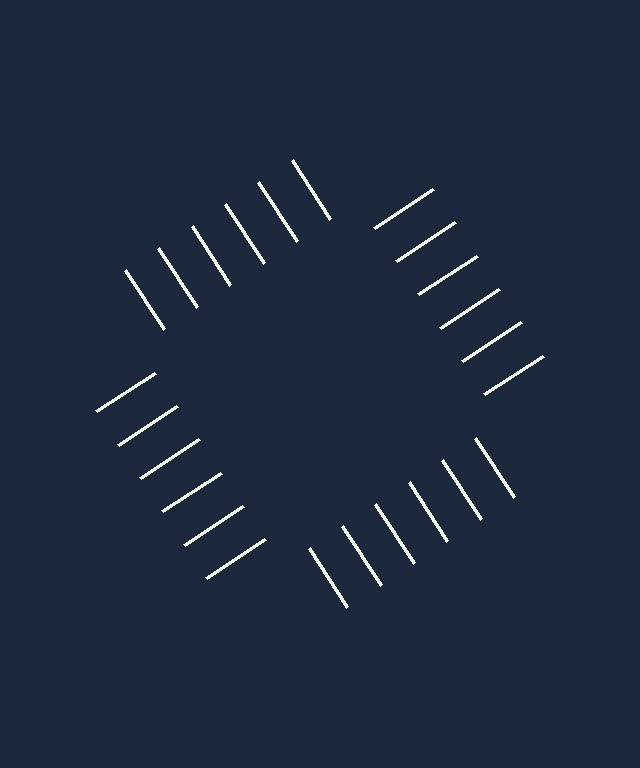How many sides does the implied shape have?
4 sides — the line-ends trace a square.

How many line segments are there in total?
24 — 6 along each of the 4 edges.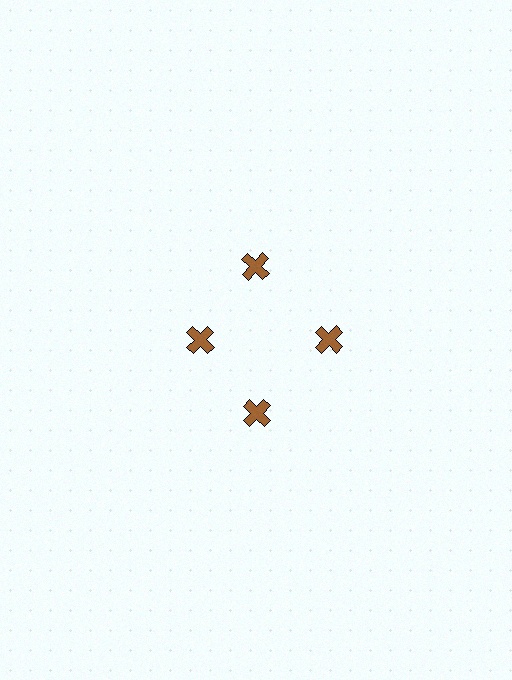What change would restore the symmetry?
The symmetry would be restored by moving it outward, back onto the ring so that all 4 crosses sit at equal angles and equal distance from the center.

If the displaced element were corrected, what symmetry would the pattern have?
It would have 4-fold rotational symmetry — the pattern would map onto itself every 90 degrees.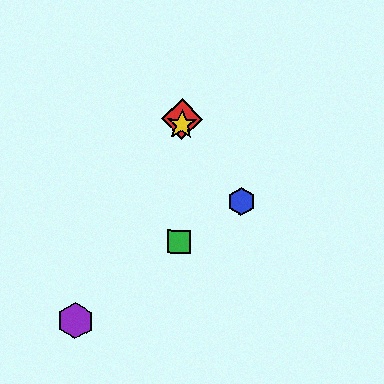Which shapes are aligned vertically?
The red diamond, the green square, the yellow star are aligned vertically.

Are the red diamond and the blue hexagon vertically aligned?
No, the red diamond is at x≈182 and the blue hexagon is at x≈241.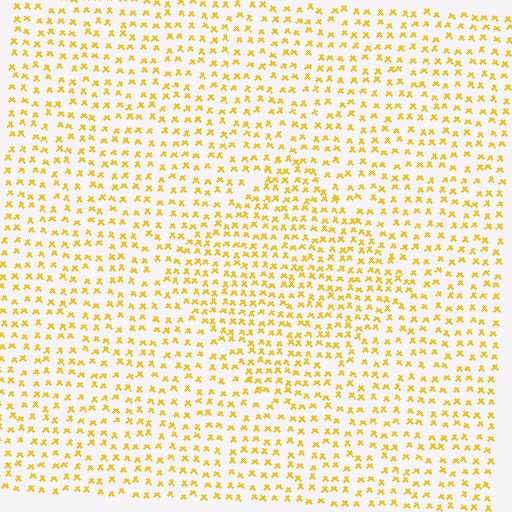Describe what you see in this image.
The image contains small yellow elements arranged at two different densities. A diamond-shaped region is visible where the elements are more densely packed than the surrounding area.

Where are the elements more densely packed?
The elements are more densely packed inside the diamond boundary.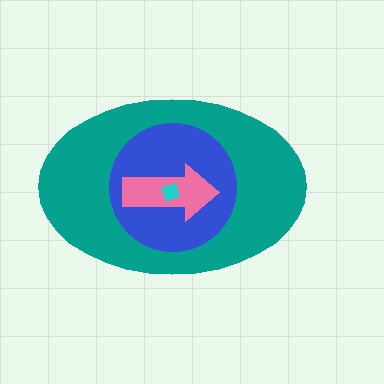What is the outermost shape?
The teal ellipse.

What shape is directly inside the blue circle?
The pink arrow.